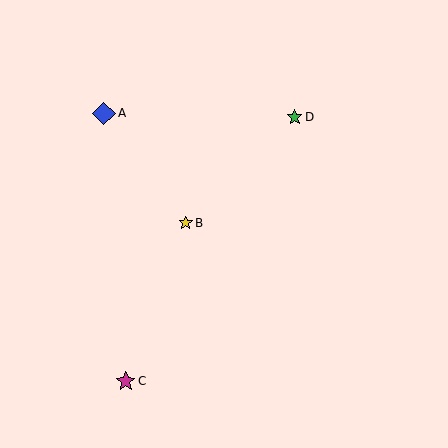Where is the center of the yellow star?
The center of the yellow star is at (186, 223).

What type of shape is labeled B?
Shape B is a yellow star.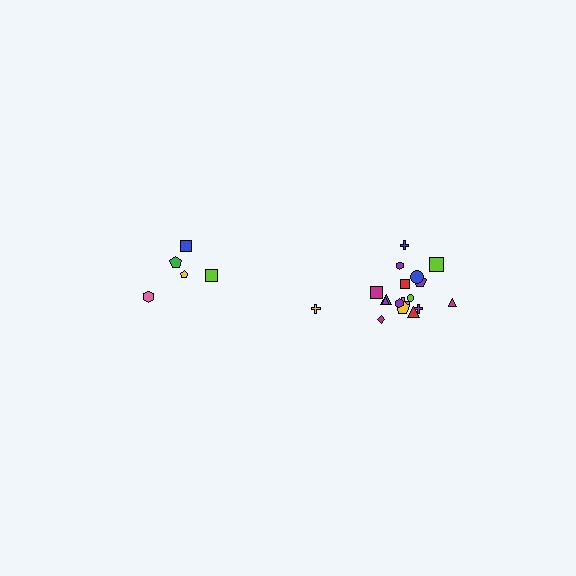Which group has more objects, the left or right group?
The right group.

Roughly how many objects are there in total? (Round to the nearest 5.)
Roughly 25 objects in total.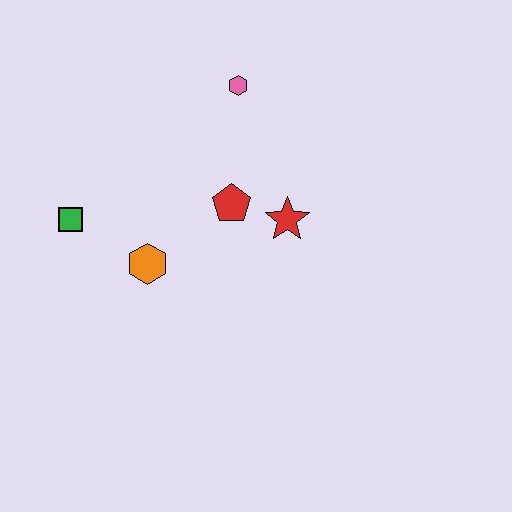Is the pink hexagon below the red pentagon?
No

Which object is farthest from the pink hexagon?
The green square is farthest from the pink hexagon.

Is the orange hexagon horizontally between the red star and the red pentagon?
No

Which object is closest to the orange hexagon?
The green square is closest to the orange hexagon.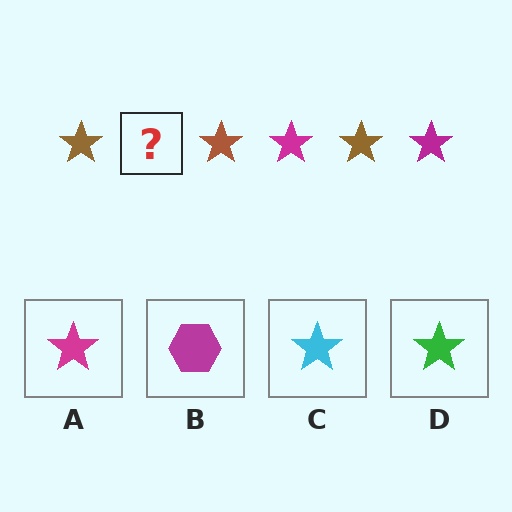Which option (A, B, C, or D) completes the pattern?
A.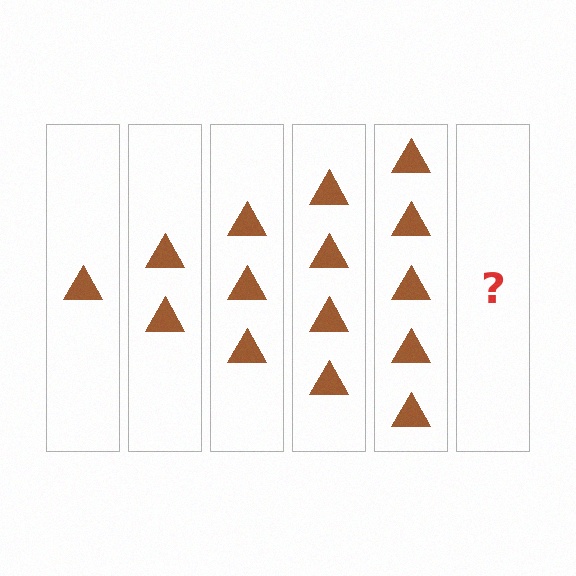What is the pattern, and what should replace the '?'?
The pattern is that each step adds one more triangle. The '?' should be 6 triangles.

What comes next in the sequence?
The next element should be 6 triangles.